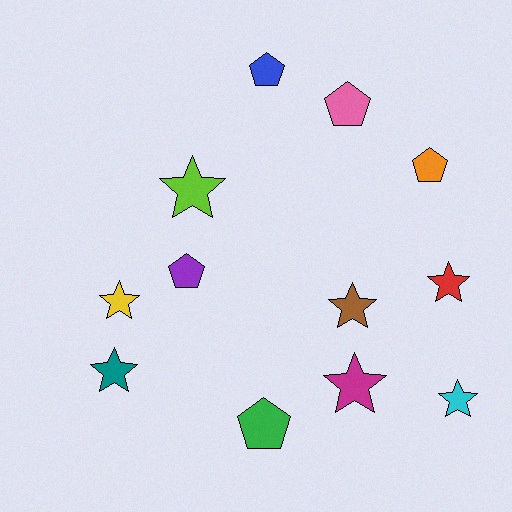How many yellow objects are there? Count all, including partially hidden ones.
There is 1 yellow object.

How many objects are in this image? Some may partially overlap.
There are 12 objects.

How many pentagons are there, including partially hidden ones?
There are 5 pentagons.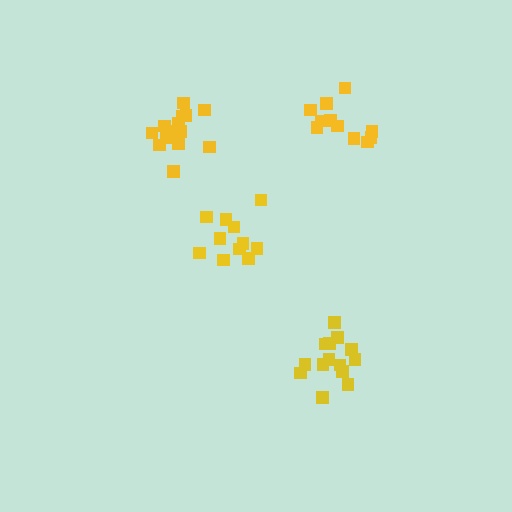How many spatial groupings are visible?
There are 4 spatial groupings.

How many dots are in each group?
Group 1: 11 dots, Group 2: 11 dots, Group 3: 14 dots, Group 4: 15 dots (51 total).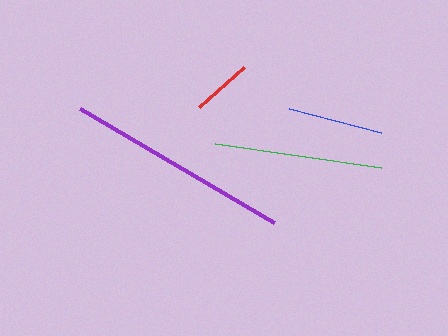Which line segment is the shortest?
The red line is the shortest at approximately 60 pixels.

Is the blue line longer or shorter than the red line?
The blue line is longer than the red line.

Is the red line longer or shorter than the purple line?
The purple line is longer than the red line.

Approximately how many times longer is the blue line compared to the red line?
The blue line is approximately 1.6 times the length of the red line.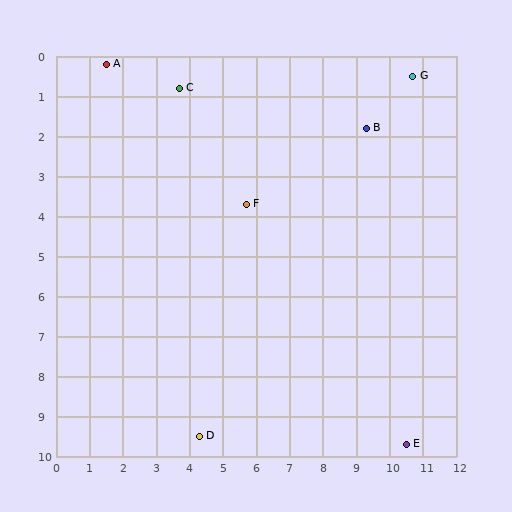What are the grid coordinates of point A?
Point A is at approximately (1.5, 0.2).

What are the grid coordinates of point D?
Point D is at approximately (4.3, 9.5).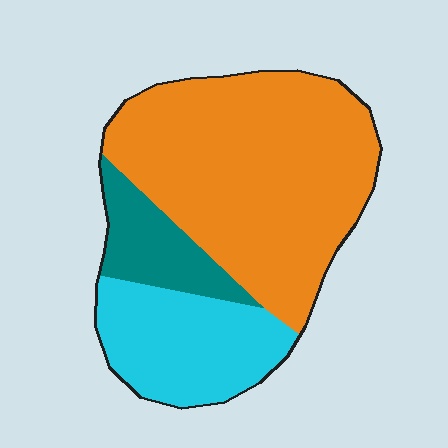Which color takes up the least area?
Teal, at roughly 15%.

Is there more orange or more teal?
Orange.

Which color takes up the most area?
Orange, at roughly 60%.